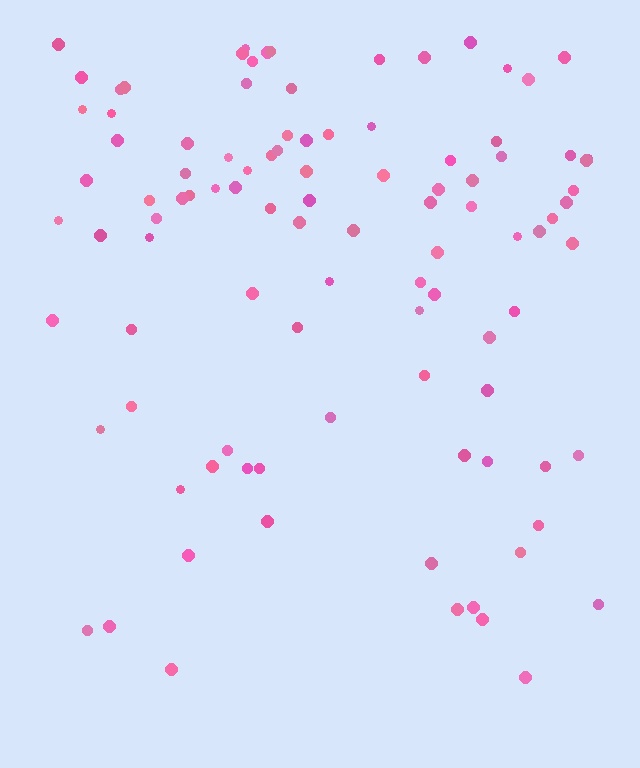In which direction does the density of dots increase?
From bottom to top, with the top side densest.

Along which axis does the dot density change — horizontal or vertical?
Vertical.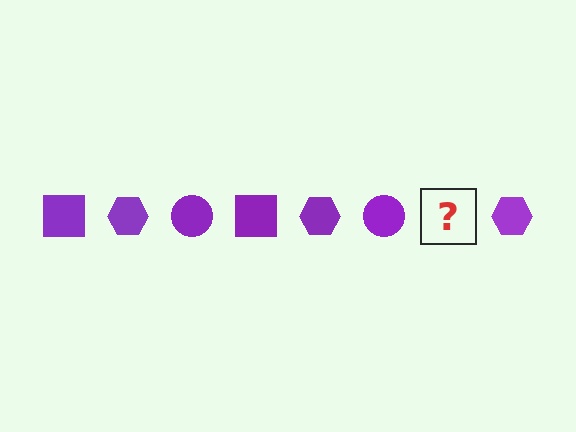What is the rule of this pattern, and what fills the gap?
The rule is that the pattern cycles through square, hexagon, circle shapes in purple. The gap should be filled with a purple square.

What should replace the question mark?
The question mark should be replaced with a purple square.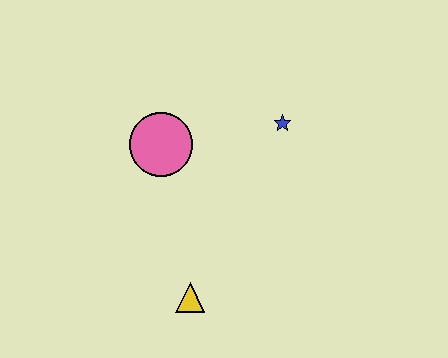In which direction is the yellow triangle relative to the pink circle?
The yellow triangle is below the pink circle.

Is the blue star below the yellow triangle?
No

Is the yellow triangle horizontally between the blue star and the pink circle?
Yes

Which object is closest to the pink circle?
The blue star is closest to the pink circle.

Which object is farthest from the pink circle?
The yellow triangle is farthest from the pink circle.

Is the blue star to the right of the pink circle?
Yes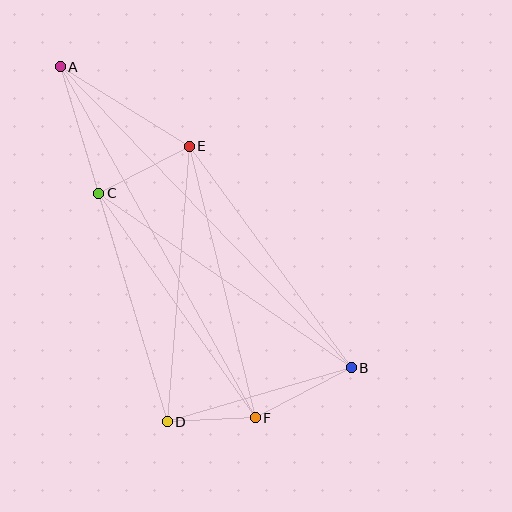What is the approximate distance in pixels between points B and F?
The distance between B and F is approximately 109 pixels.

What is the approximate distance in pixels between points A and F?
The distance between A and F is approximately 401 pixels.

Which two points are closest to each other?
Points D and F are closest to each other.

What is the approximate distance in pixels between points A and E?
The distance between A and E is approximately 152 pixels.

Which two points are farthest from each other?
Points A and B are farthest from each other.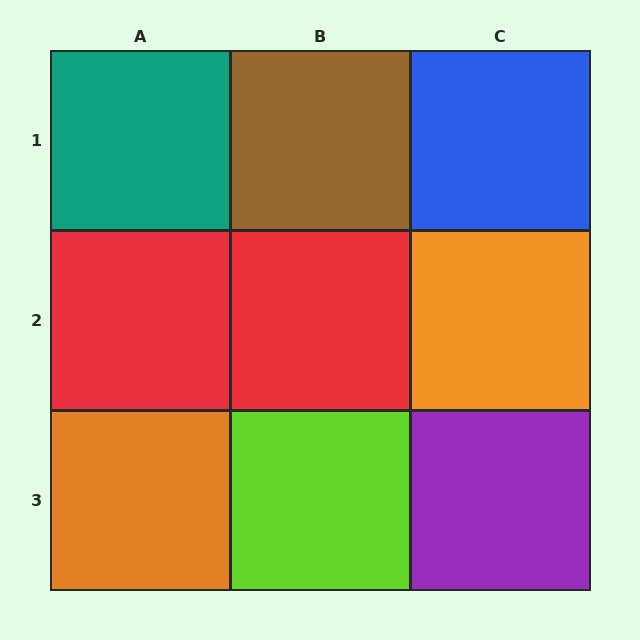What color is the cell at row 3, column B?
Lime.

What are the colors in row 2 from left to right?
Red, red, orange.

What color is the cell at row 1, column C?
Blue.